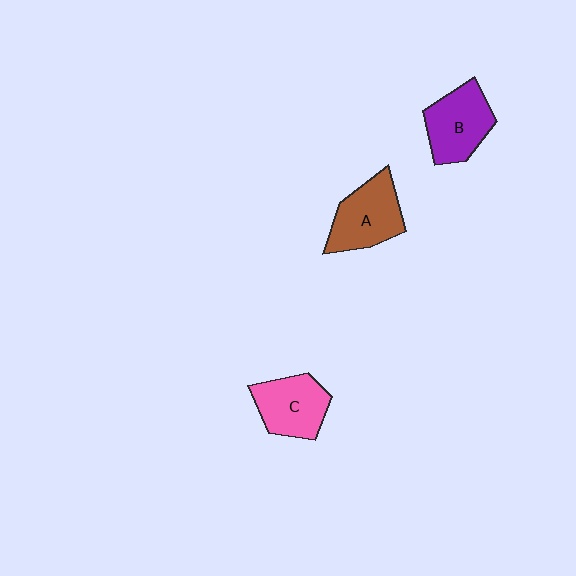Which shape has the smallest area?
Shape C (pink).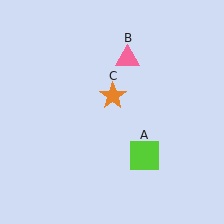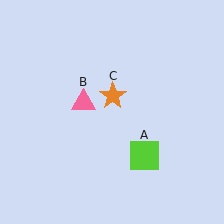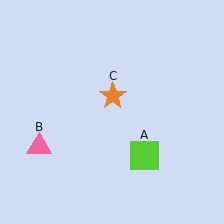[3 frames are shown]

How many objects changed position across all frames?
1 object changed position: pink triangle (object B).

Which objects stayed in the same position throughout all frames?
Lime square (object A) and orange star (object C) remained stationary.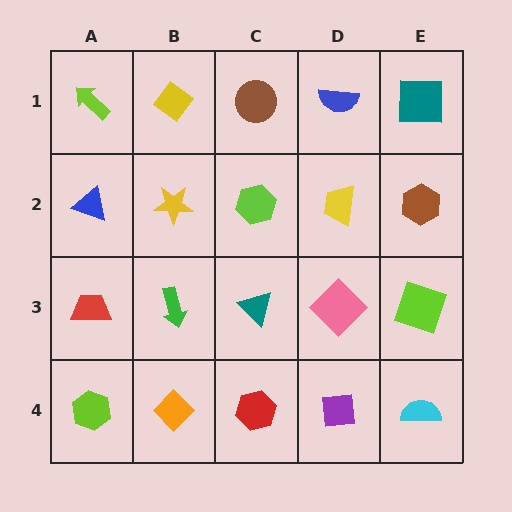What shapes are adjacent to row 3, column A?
A blue triangle (row 2, column A), a lime hexagon (row 4, column A), a green arrow (row 3, column B).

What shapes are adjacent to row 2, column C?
A brown circle (row 1, column C), a teal triangle (row 3, column C), a yellow star (row 2, column B), a yellow trapezoid (row 2, column D).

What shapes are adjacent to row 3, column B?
A yellow star (row 2, column B), an orange diamond (row 4, column B), a red trapezoid (row 3, column A), a teal triangle (row 3, column C).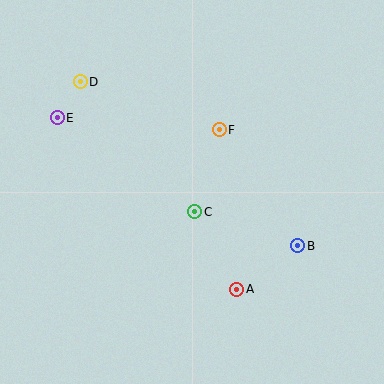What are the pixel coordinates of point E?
Point E is at (57, 118).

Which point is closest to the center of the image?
Point C at (195, 212) is closest to the center.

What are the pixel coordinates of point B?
Point B is at (298, 246).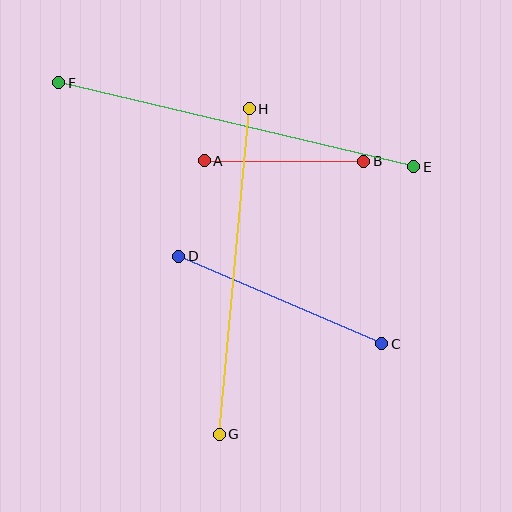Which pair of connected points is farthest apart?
Points E and F are farthest apart.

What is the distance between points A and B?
The distance is approximately 160 pixels.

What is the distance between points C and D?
The distance is approximately 221 pixels.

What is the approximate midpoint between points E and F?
The midpoint is at approximately (236, 125) pixels.